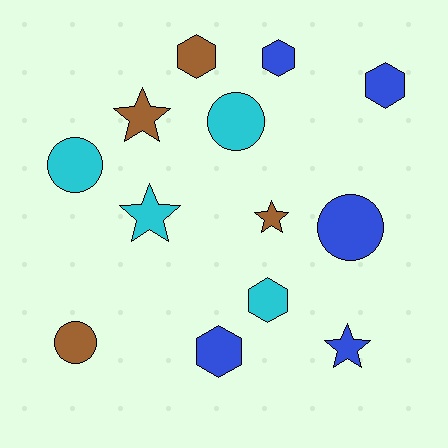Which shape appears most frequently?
Hexagon, with 5 objects.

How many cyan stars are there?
There is 1 cyan star.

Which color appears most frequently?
Blue, with 5 objects.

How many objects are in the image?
There are 13 objects.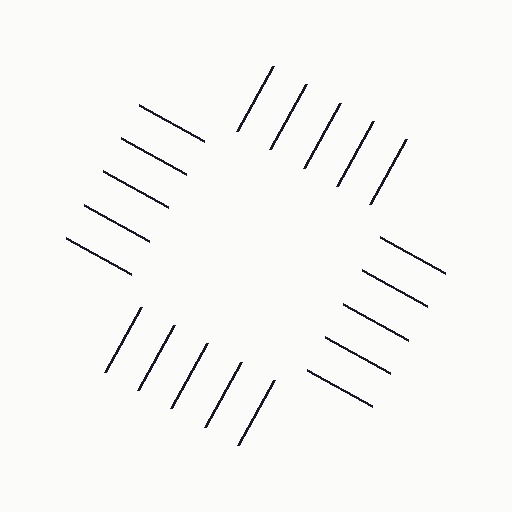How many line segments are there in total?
20 — 5 along each of the 4 edges.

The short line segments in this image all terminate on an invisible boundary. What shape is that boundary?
An illusory square — the line segments terminate on its edges but no continuous stroke is drawn.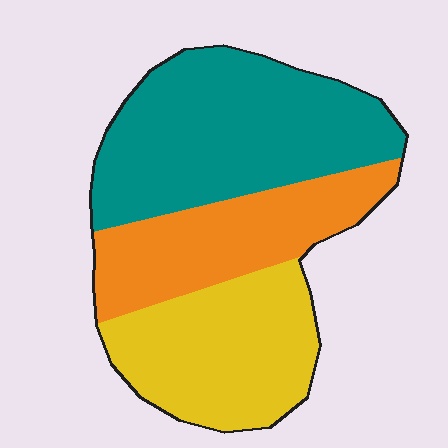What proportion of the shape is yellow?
Yellow takes up between a sixth and a third of the shape.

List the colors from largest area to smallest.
From largest to smallest: teal, yellow, orange.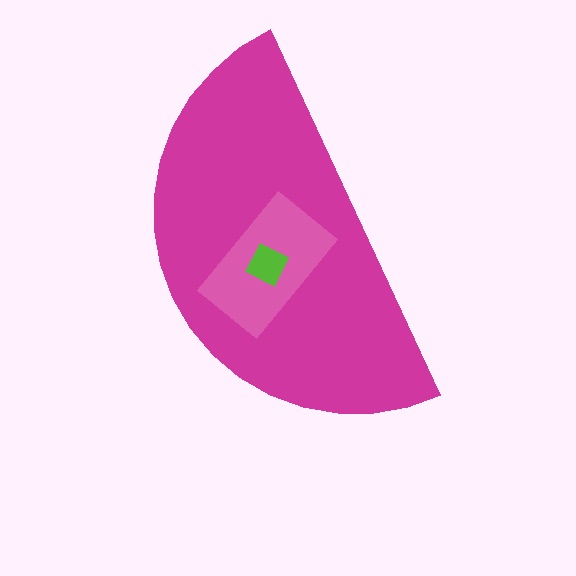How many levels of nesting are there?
3.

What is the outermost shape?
The magenta semicircle.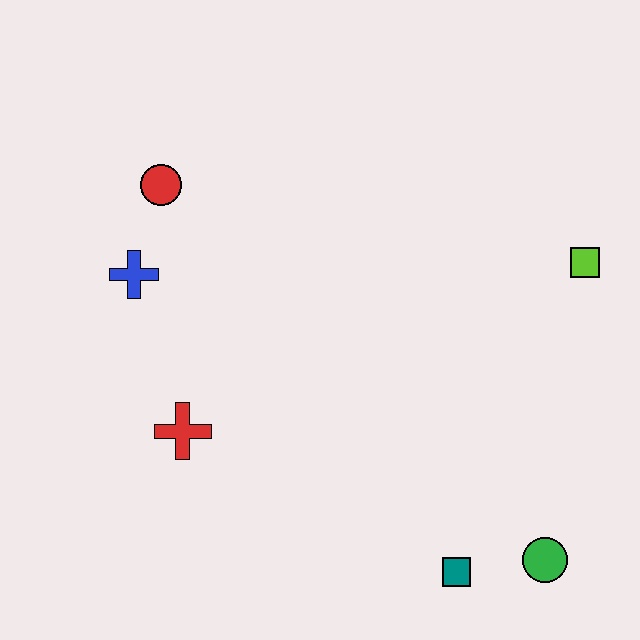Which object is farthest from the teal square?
The red circle is farthest from the teal square.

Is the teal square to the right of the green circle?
No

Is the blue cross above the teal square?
Yes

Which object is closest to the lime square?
The green circle is closest to the lime square.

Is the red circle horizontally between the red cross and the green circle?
No